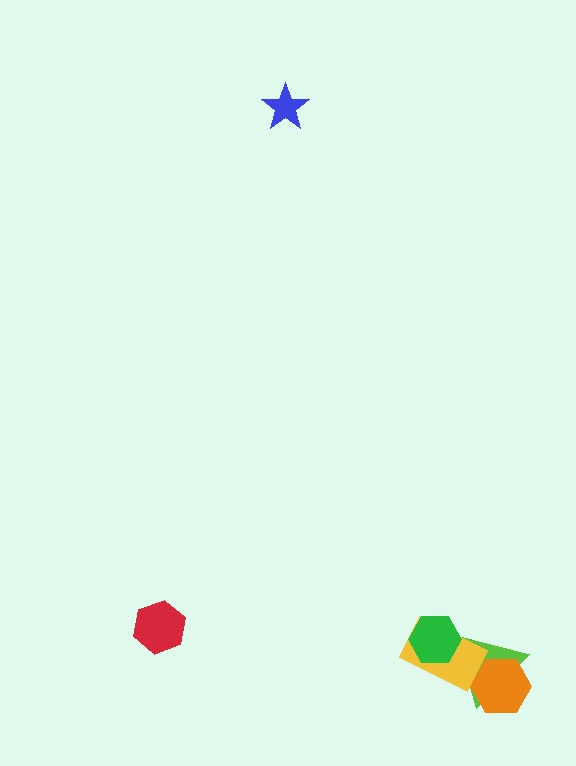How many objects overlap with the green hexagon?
2 objects overlap with the green hexagon.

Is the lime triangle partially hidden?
Yes, it is partially covered by another shape.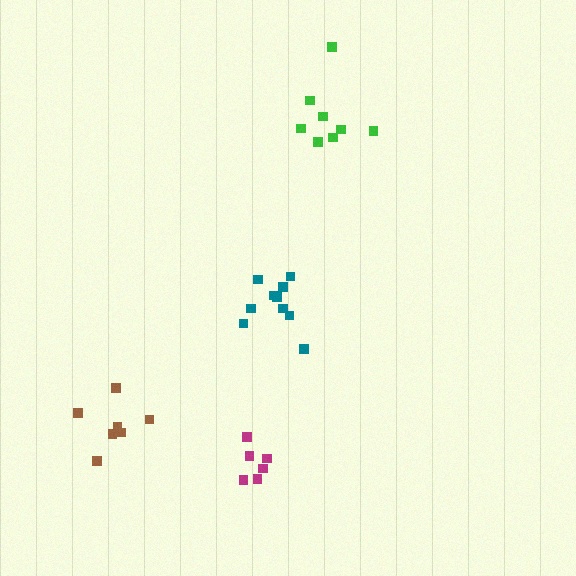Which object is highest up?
The green cluster is topmost.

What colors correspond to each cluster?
The clusters are colored: teal, brown, green, magenta.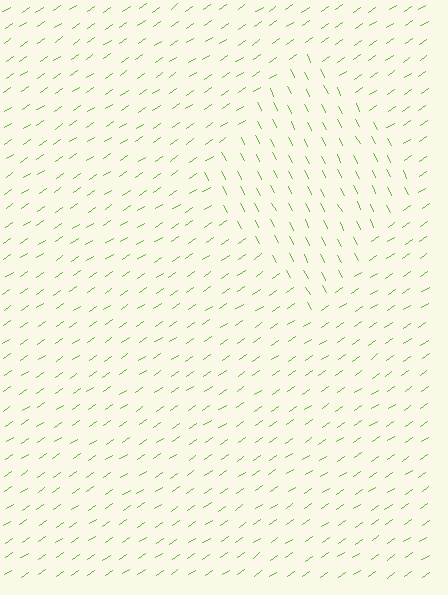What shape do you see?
I see a diamond.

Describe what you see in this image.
The image is filled with small lime line segments. A diamond region in the image has lines oriented differently from the surrounding lines, creating a visible texture boundary.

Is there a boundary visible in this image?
Yes, there is a texture boundary formed by a change in line orientation.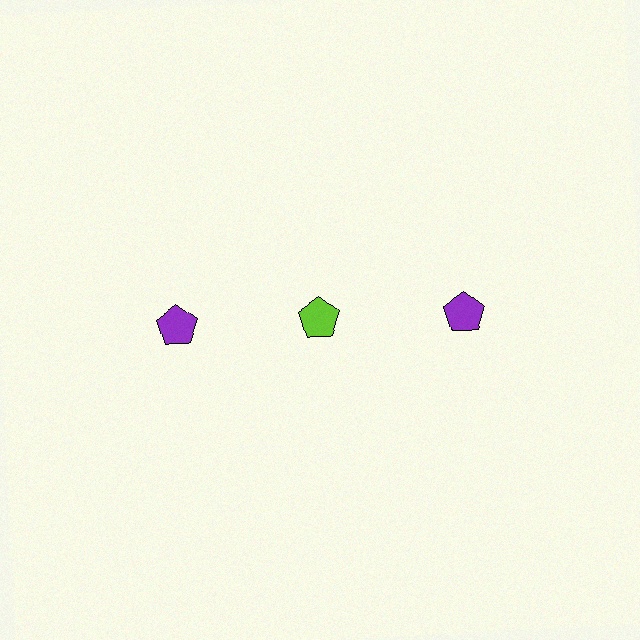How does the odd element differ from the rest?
It has a different color: lime instead of purple.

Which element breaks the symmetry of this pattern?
The lime pentagon in the top row, second from left column breaks the symmetry. All other shapes are purple pentagons.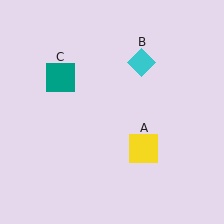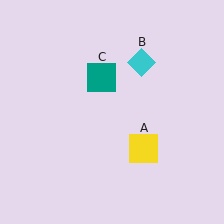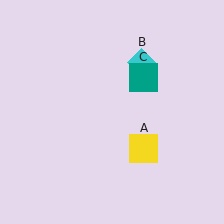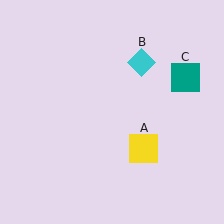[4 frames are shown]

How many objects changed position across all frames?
1 object changed position: teal square (object C).